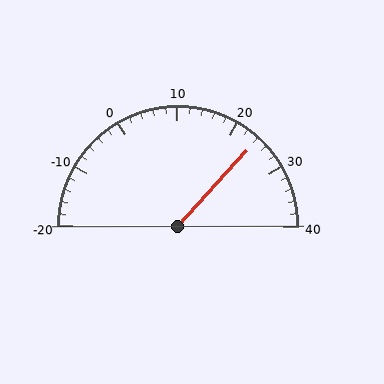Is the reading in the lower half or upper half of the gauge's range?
The reading is in the upper half of the range (-20 to 40).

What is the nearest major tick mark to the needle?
The nearest major tick mark is 20.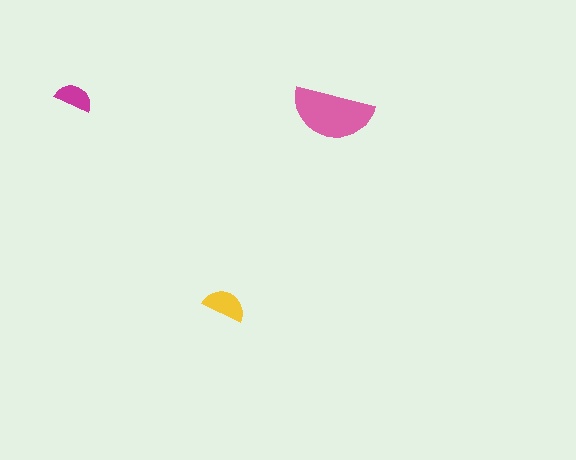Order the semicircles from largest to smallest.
the pink one, the yellow one, the magenta one.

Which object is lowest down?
The yellow semicircle is bottommost.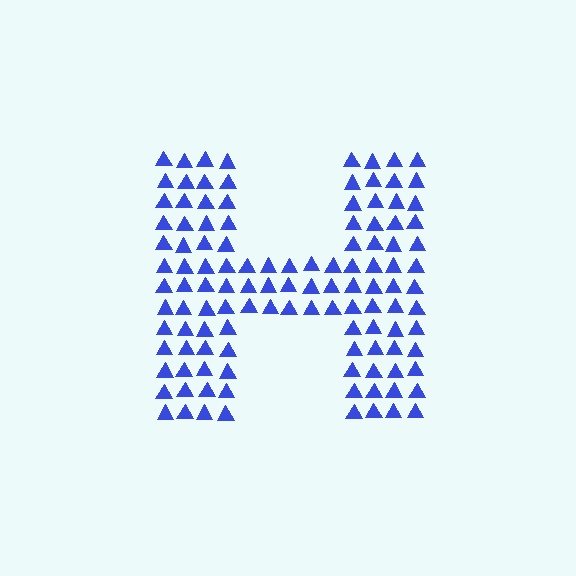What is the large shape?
The large shape is the letter H.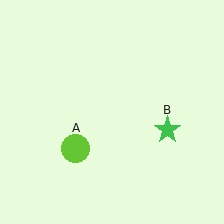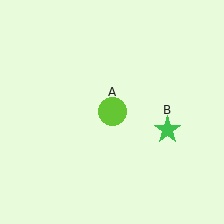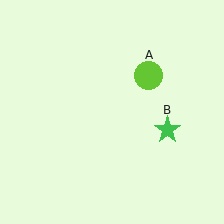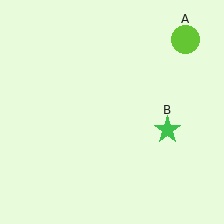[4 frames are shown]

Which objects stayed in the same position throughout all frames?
Green star (object B) remained stationary.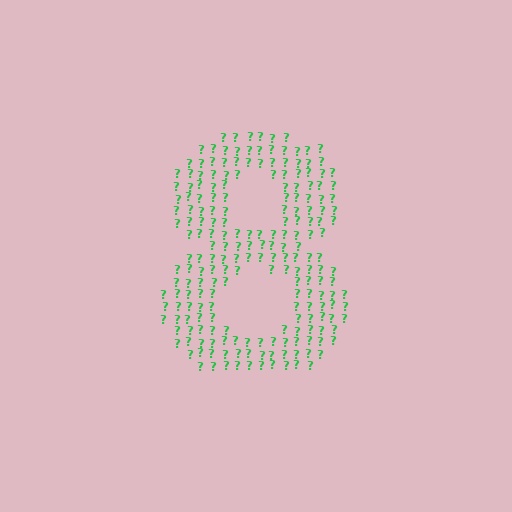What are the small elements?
The small elements are question marks.